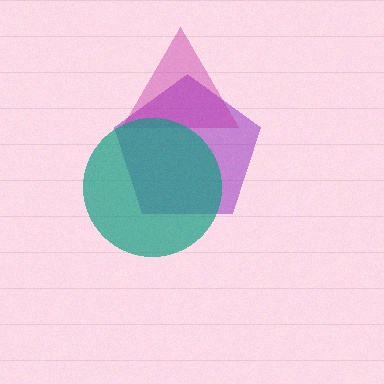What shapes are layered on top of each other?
The layered shapes are: a purple pentagon, a magenta triangle, a teal circle.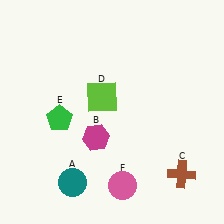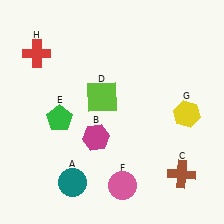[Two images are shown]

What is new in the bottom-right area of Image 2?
A yellow hexagon (G) was added in the bottom-right area of Image 2.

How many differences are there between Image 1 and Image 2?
There are 2 differences between the two images.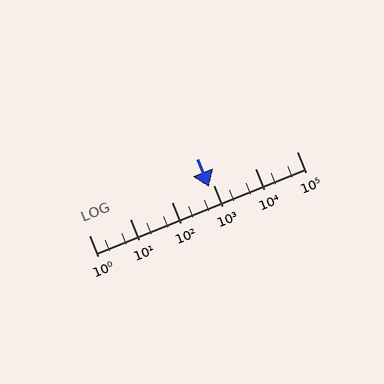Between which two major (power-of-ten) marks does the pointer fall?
The pointer is between 100 and 1000.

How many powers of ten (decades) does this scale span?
The scale spans 5 decades, from 1 to 100000.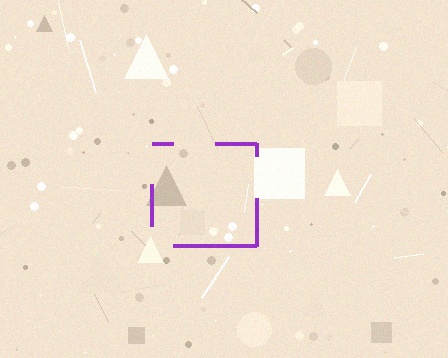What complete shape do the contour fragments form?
The contour fragments form a square.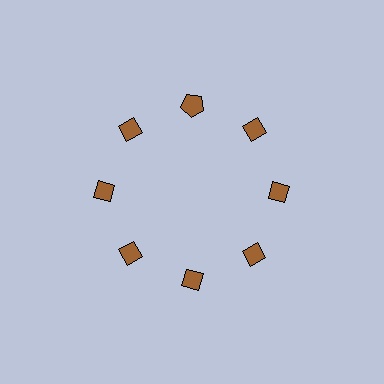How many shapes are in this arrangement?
There are 8 shapes arranged in a ring pattern.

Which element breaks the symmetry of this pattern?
The brown pentagon at roughly the 12 o'clock position breaks the symmetry. All other shapes are brown diamonds.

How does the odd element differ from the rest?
It has a different shape: pentagon instead of diamond.